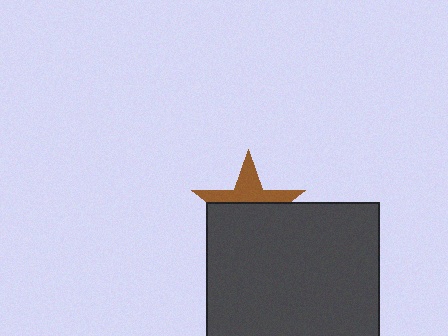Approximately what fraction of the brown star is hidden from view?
Roughly 59% of the brown star is hidden behind the dark gray square.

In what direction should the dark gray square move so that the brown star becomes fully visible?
The dark gray square should move down. That is the shortest direction to clear the overlap and leave the brown star fully visible.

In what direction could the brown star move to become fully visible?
The brown star could move up. That would shift it out from behind the dark gray square entirely.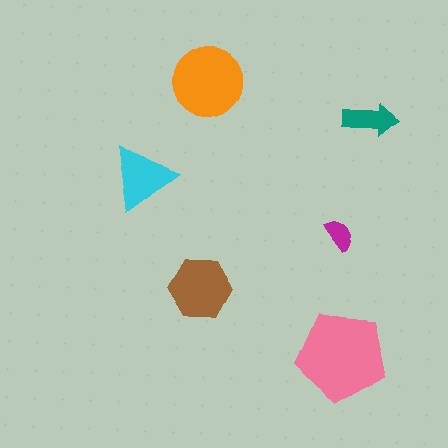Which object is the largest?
The pink pentagon.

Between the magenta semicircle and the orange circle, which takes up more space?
The orange circle.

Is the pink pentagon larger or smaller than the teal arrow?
Larger.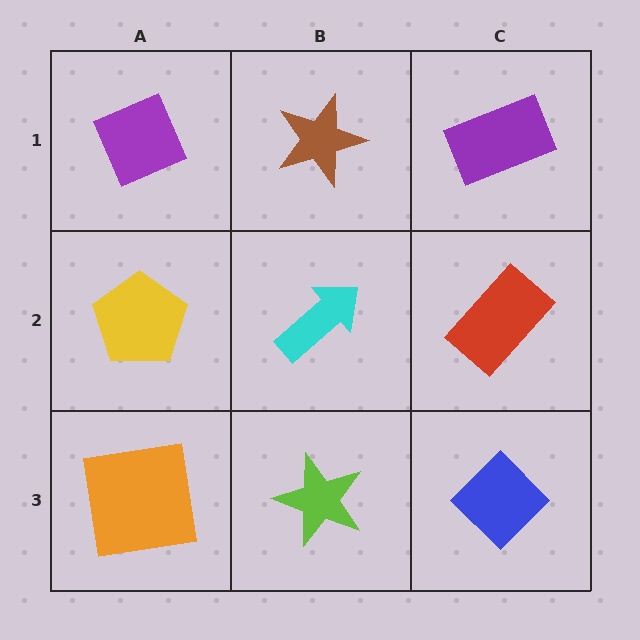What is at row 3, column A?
An orange square.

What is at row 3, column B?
A lime star.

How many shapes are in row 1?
3 shapes.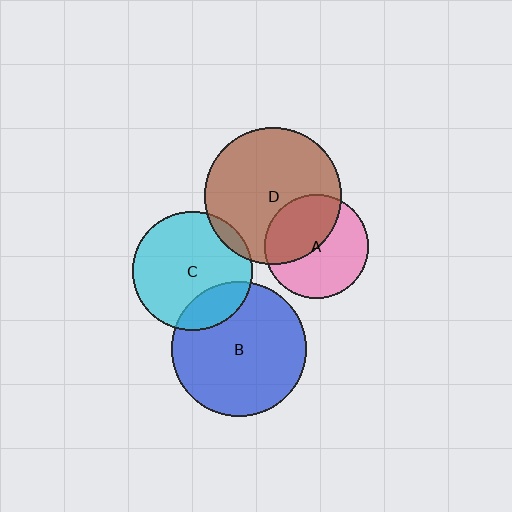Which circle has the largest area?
Circle D (brown).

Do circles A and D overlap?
Yes.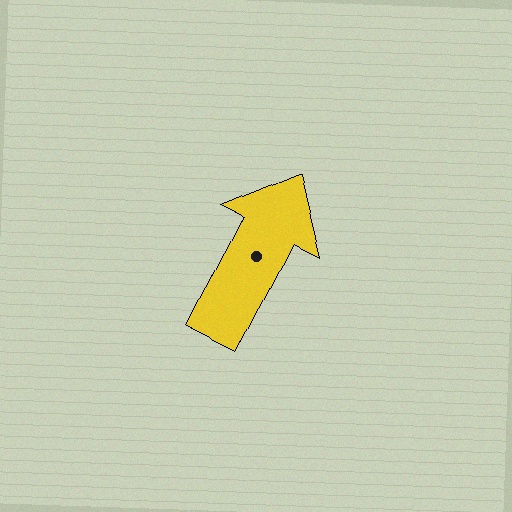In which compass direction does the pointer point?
Northeast.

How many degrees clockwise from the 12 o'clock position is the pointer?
Approximately 27 degrees.